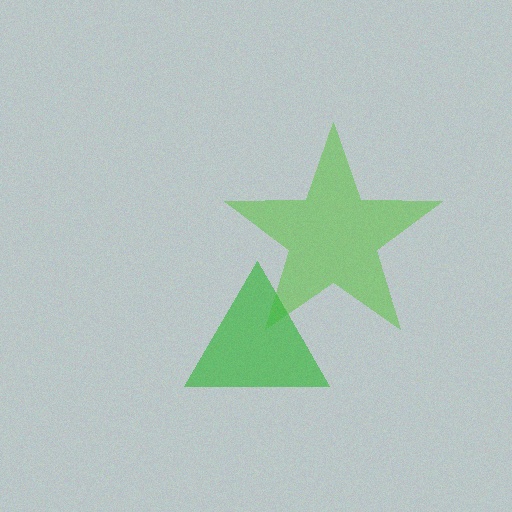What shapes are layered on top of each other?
The layered shapes are: a lime star, a green triangle.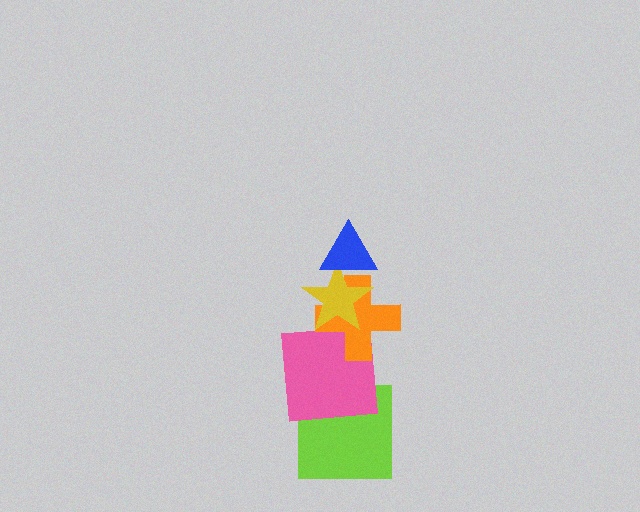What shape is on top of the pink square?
The orange cross is on top of the pink square.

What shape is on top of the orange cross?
The yellow star is on top of the orange cross.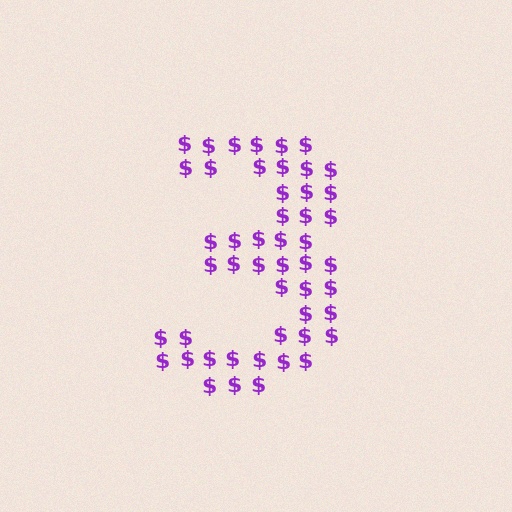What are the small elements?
The small elements are dollar signs.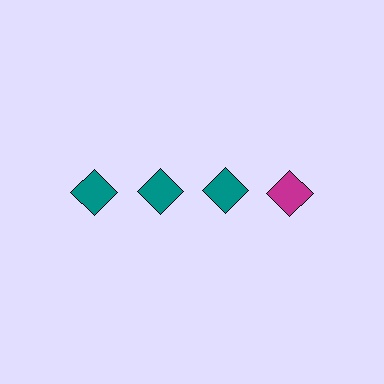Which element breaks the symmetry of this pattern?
The magenta diamond in the top row, second from right column breaks the symmetry. All other shapes are teal diamonds.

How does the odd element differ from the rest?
It has a different color: magenta instead of teal.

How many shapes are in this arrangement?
There are 4 shapes arranged in a grid pattern.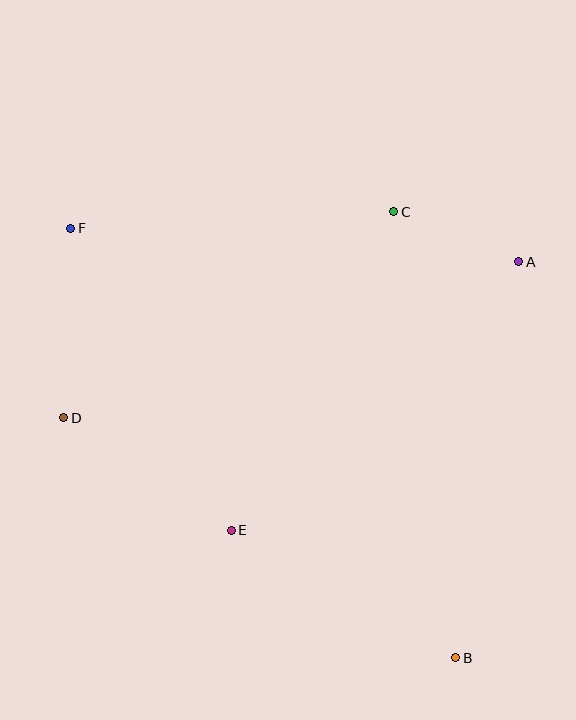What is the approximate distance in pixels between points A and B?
The distance between A and B is approximately 401 pixels.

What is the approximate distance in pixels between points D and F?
The distance between D and F is approximately 190 pixels.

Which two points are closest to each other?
Points A and C are closest to each other.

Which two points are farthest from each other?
Points B and F are farthest from each other.